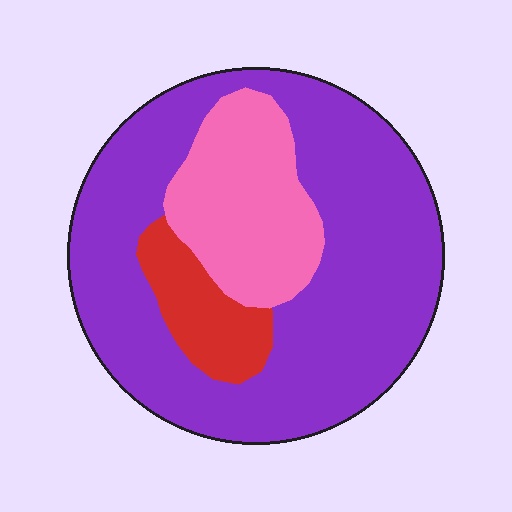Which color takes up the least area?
Red, at roughly 10%.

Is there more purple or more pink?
Purple.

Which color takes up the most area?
Purple, at roughly 70%.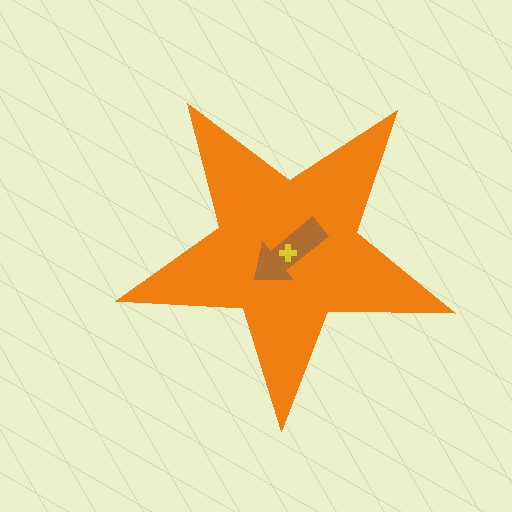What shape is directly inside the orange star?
The brown arrow.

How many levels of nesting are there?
3.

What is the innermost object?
The yellow cross.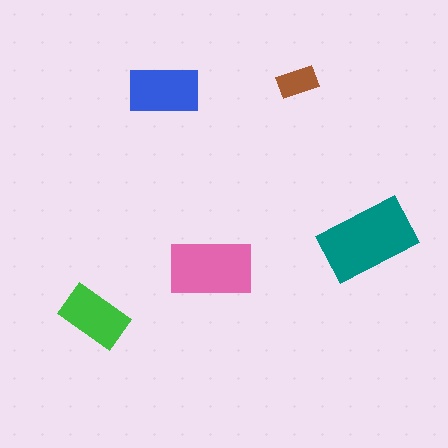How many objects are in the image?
There are 5 objects in the image.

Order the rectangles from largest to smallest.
the teal one, the pink one, the blue one, the green one, the brown one.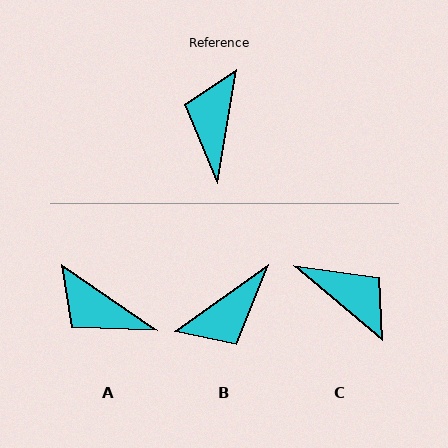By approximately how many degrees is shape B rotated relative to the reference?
Approximately 135 degrees counter-clockwise.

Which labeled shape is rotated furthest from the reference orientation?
B, about 135 degrees away.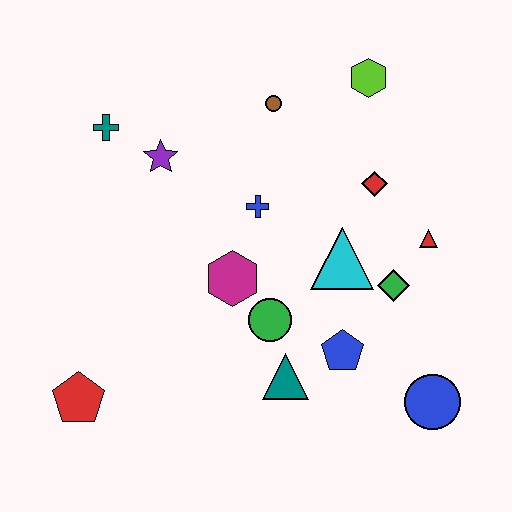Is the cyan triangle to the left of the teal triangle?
No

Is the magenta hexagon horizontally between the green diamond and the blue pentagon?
No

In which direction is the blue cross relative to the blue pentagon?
The blue cross is above the blue pentagon.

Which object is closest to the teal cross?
The purple star is closest to the teal cross.